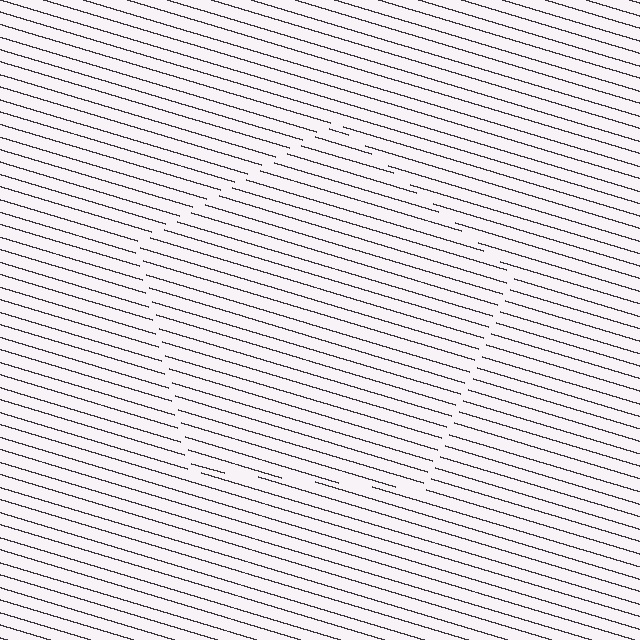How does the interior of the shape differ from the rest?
The interior of the shape contains the same grating, shifted by half a period — the contour is defined by the phase discontinuity where line-ends from the inner and outer gratings abut.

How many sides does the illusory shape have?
5 sides — the line-ends trace a pentagon.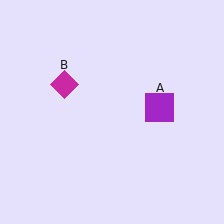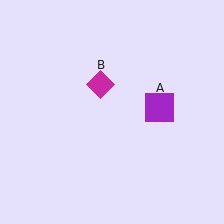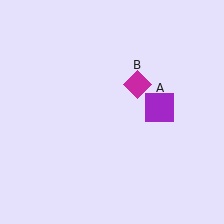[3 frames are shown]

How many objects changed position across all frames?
1 object changed position: magenta diamond (object B).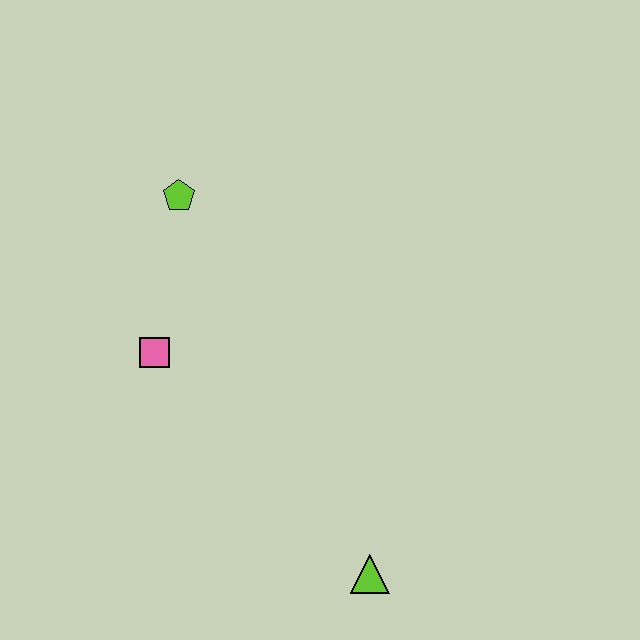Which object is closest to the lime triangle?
The pink square is closest to the lime triangle.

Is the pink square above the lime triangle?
Yes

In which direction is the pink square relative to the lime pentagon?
The pink square is below the lime pentagon.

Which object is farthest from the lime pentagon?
The lime triangle is farthest from the lime pentagon.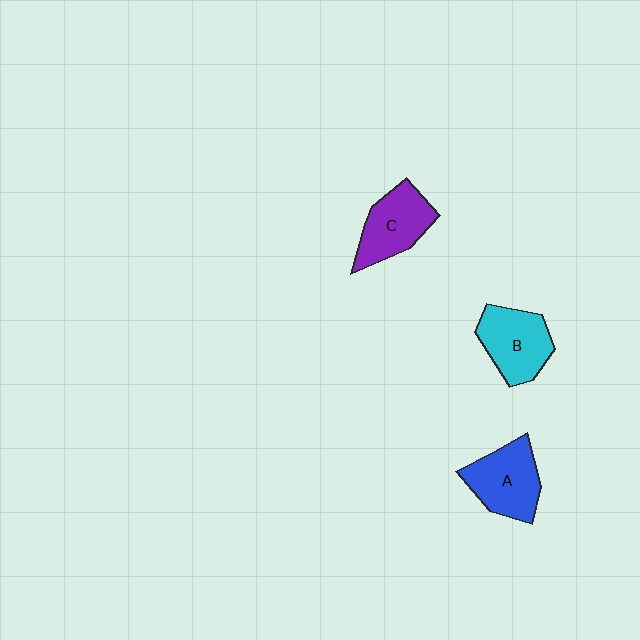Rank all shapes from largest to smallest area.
From largest to smallest: A (blue), B (cyan), C (purple).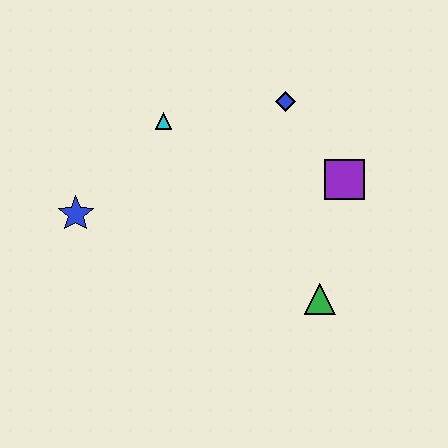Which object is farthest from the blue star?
The purple square is farthest from the blue star.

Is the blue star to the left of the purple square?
Yes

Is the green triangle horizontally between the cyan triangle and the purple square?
Yes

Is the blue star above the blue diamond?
No